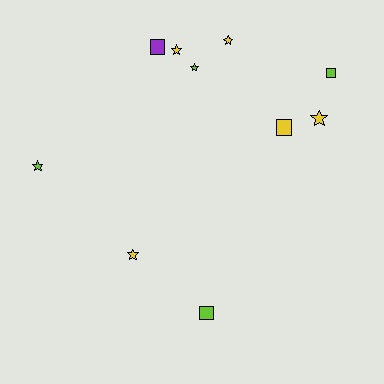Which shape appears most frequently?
Star, with 6 objects.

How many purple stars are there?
There are no purple stars.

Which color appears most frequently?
Yellow, with 5 objects.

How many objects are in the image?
There are 10 objects.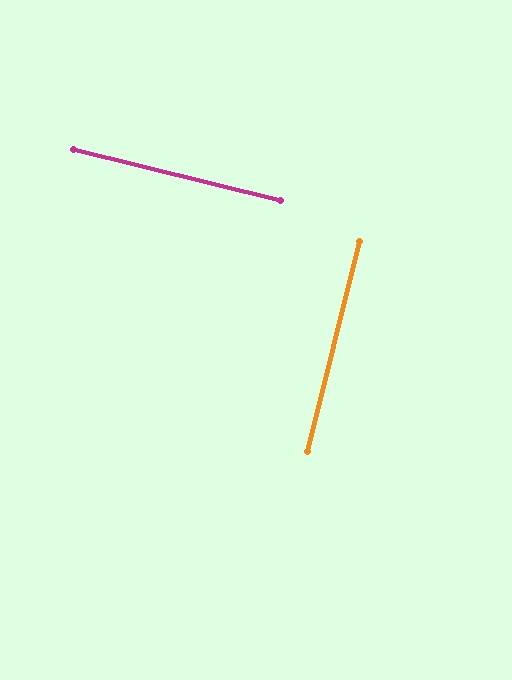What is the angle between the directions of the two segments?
Approximately 90 degrees.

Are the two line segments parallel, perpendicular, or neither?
Perpendicular — they meet at approximately 90°.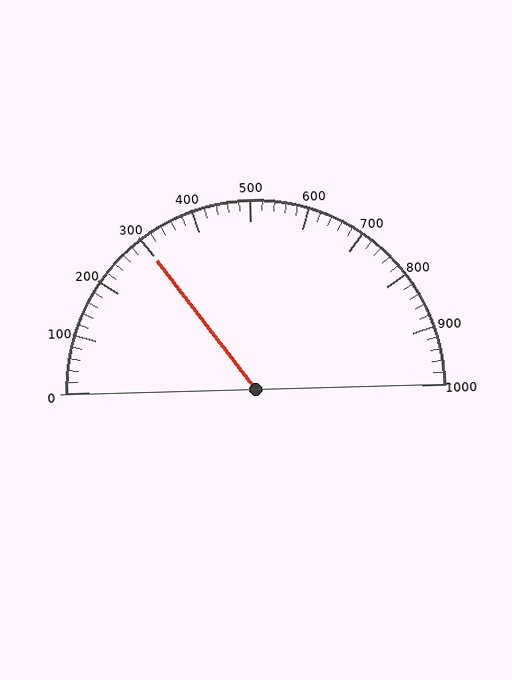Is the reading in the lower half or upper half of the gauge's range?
The reading is in the lower half of the range (0 to 1000).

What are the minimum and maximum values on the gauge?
The gauge ranges from 0 to 1000.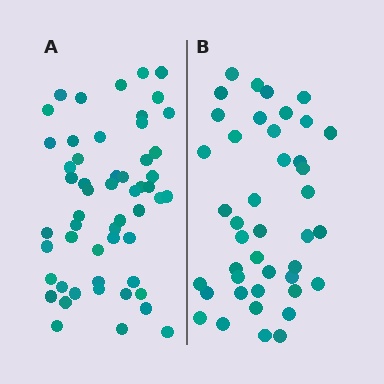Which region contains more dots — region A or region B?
Region A (the left region) has more dots.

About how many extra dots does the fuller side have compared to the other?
Region A has roughly 12 or so more dots than region B.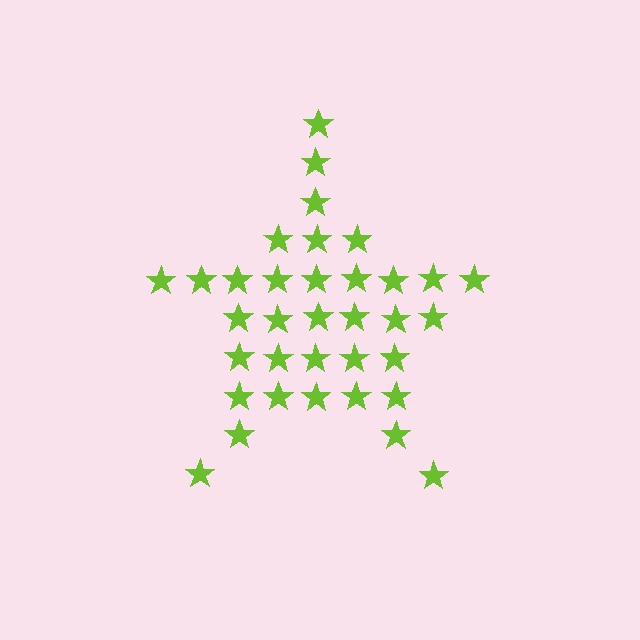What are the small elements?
The small elements are stars.